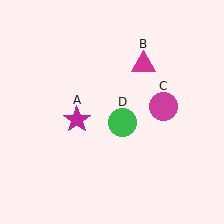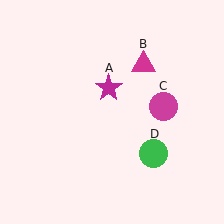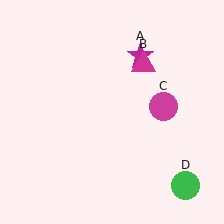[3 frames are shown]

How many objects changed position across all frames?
2 objects changed position: magenta star (object A), green circle (object D).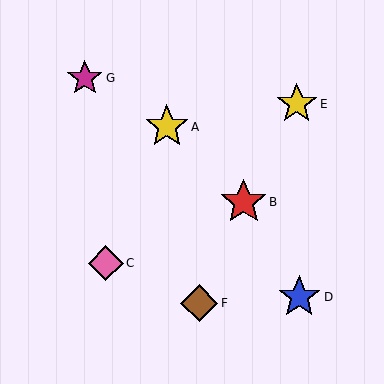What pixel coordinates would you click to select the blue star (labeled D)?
Click at (299, 297) to select the blue star D.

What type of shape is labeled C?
Shape C is a pink diamond.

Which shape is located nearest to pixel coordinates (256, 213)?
The red star (labeled B) at (244, 202) is nearest to that location.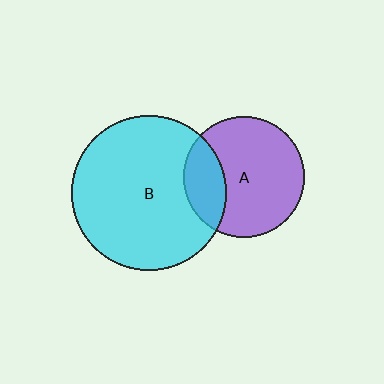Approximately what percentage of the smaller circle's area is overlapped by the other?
Approximately 25%.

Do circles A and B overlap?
Yes.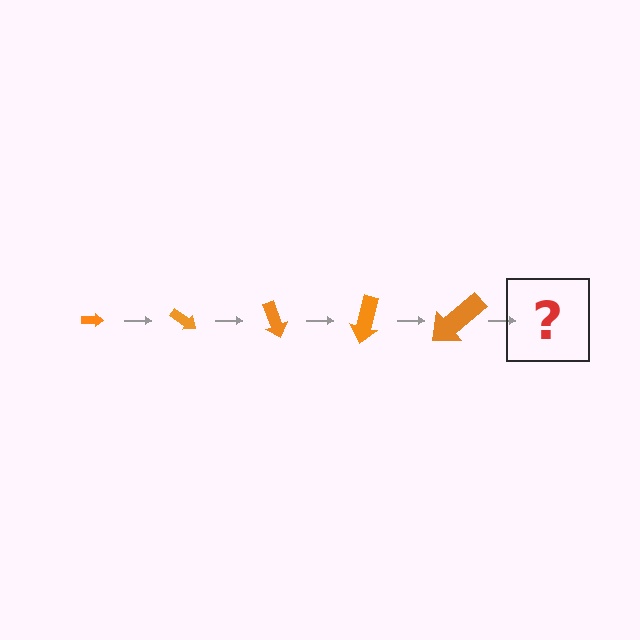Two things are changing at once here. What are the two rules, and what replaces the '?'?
The two rules are that the arrow grows larger each step and it rotates 35 degrees each step. The '?' should be an arrow, larger than the previous one and rotated 175 degrees from the start.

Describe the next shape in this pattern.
It should be an arrow, larger than the previous one and rotated 175 degrees from the start.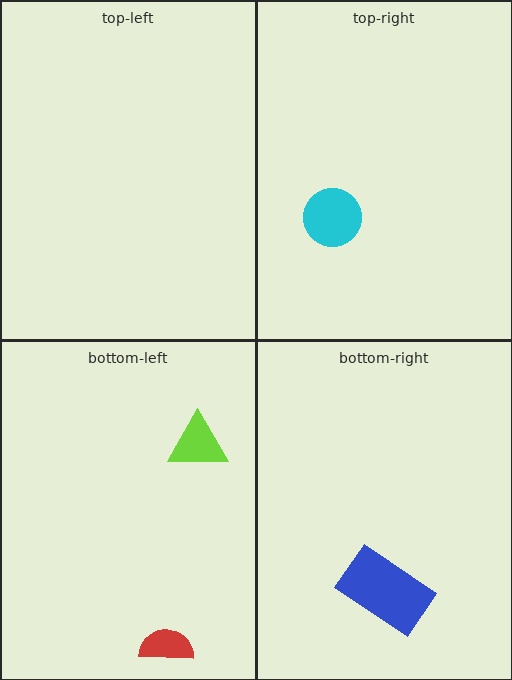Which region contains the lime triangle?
The bottom-left region.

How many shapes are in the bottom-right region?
1.